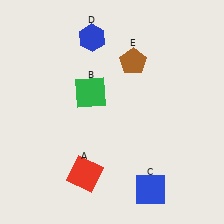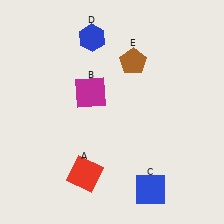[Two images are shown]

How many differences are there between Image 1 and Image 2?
There is 1 difference between the two images.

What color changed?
The square (B) changed from green in Image 1 to magenta in Image 2.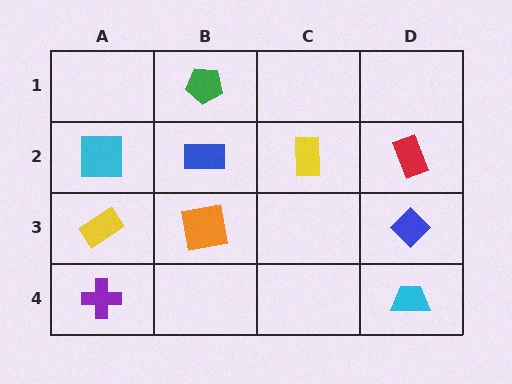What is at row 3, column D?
A blue diamond.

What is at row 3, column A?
A yellow rectangle.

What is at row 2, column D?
A red rectangle.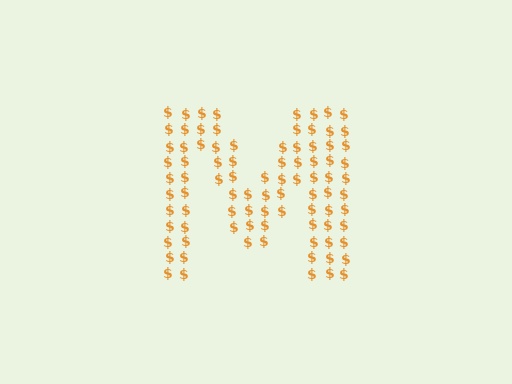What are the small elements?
The small elements are dollar signs.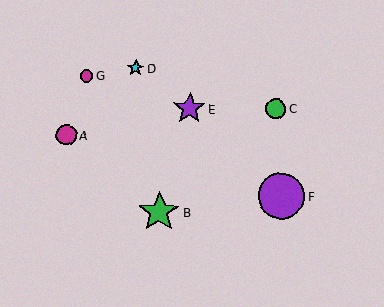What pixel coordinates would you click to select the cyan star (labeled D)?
Click at (136, 68) to select the cyan star D.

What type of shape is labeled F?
Shape F is a purple circle.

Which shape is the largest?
The purple circle (labeled F) is the largest.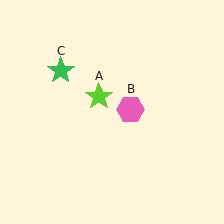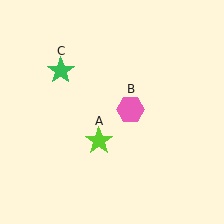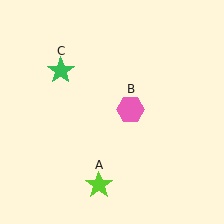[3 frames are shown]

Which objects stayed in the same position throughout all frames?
Pink hexagon (object B) and green star (object C) remained stationary.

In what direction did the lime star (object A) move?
The lime star (object A) moved down.